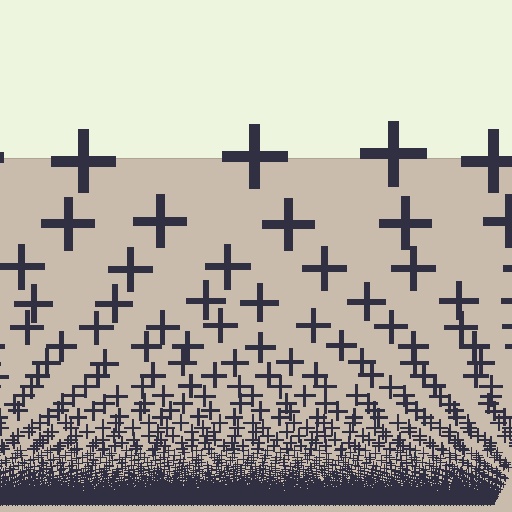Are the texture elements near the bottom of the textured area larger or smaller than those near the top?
Smaller. The gradient is inverted — elements near the bottom are smaller and denser.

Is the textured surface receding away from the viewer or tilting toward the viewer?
The surface appears to tilt toward the viewer. Texture elements get larger and sparser toward the top.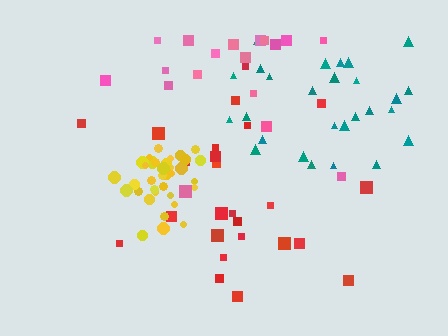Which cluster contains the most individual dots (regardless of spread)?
Yellow (35).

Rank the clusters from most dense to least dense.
yellow, teal, red, pink.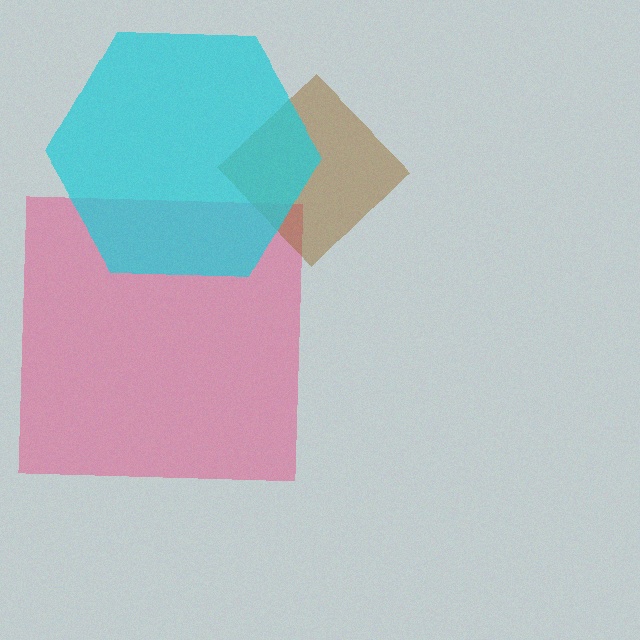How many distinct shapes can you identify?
There are 3 distinct shapes: a pink square, a brown diamond, a cyan hexagon.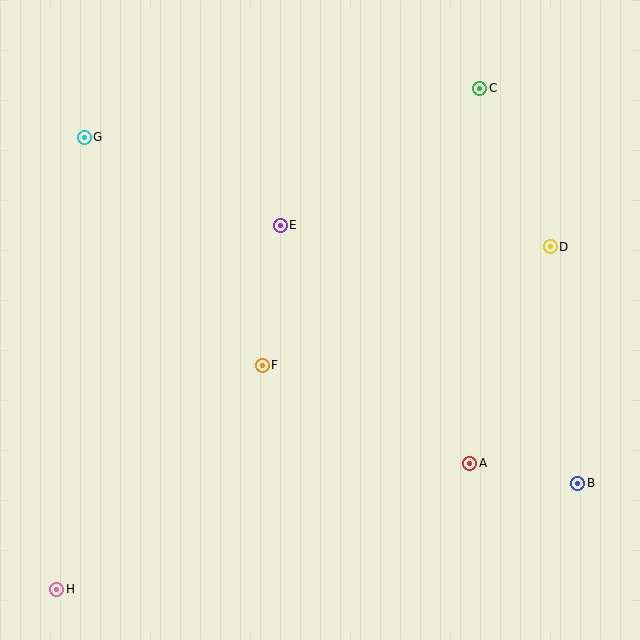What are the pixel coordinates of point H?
Point H is at (57, 589).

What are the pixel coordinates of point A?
Point A is at (470, 463).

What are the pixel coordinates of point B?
Point B is at (578, 483).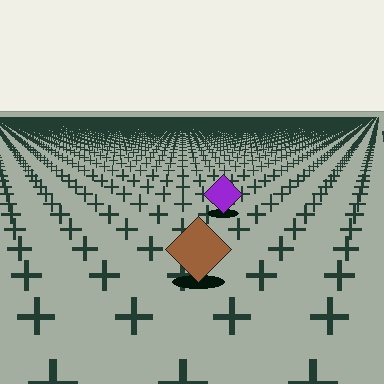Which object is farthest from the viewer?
The purple diamond is farthest from the viewer. It appears smaller and the ground texture around it is denser.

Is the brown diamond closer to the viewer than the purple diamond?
Yes. The brown diamond is closer — you can tell from the texture gradient: the ground texture is coarser near it.